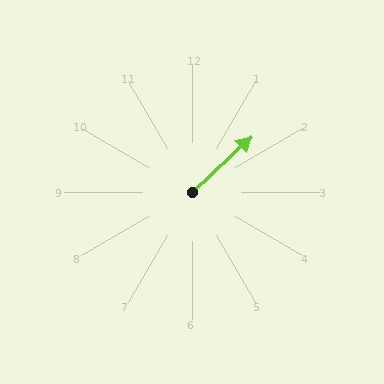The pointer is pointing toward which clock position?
Roughly 2 o'clock.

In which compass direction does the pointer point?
Northeast.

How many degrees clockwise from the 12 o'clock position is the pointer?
Approximately 47 degrees.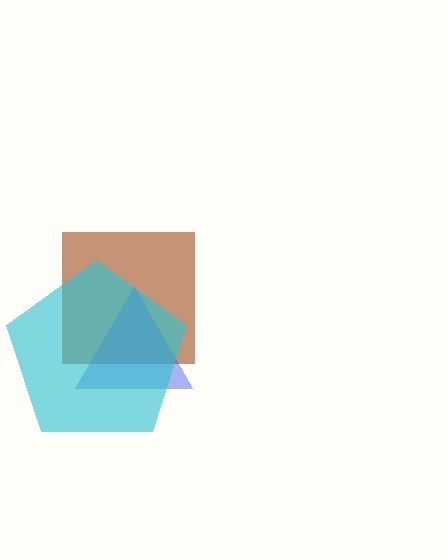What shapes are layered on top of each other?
The layered shapes are: a brown square, a blue triangle, a cyan pentagon.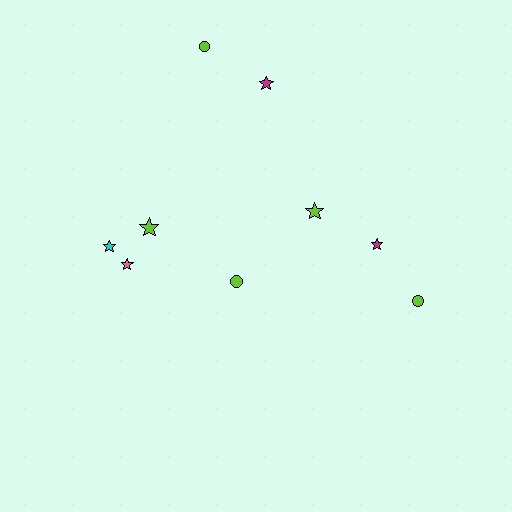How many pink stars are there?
There is 1 pink star.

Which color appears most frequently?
Lime, with 5 objects.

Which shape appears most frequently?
Star, with 6 objects.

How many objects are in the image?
There are 9 objects.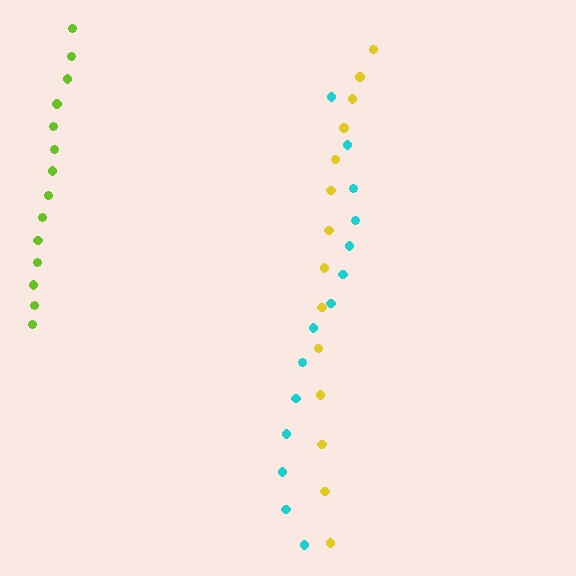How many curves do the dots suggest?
There are 3 distinct paths.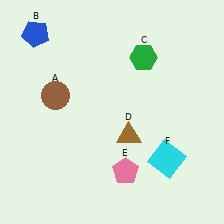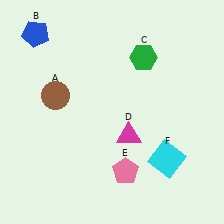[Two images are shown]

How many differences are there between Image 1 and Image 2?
There is 1 difference between the two images.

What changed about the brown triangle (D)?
In Image 1, D is brown. In Image 2, it changed to magenta.